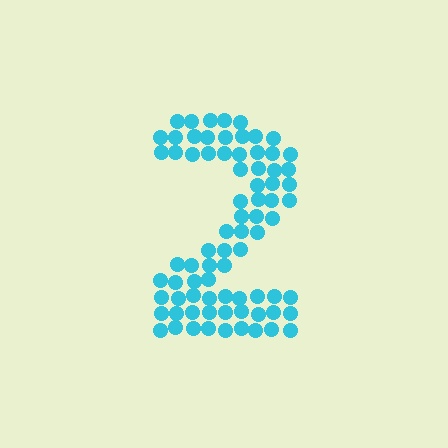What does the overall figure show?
The overall figure shows the digit 2.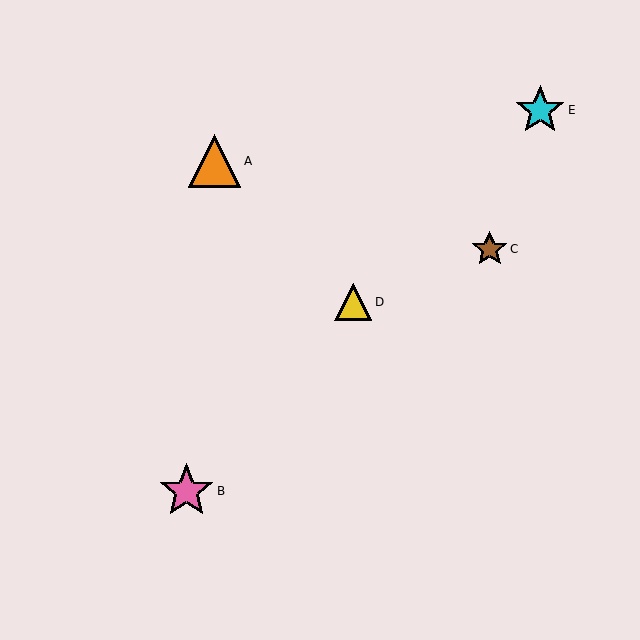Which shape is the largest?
The pink star (labeled B) is the largest.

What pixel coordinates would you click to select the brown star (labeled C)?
Click at (490, 249) to select the brown star C.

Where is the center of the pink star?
The center of the pink star is at (186, 491).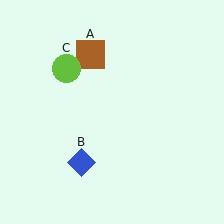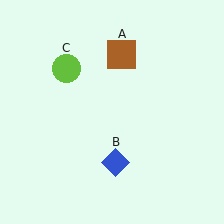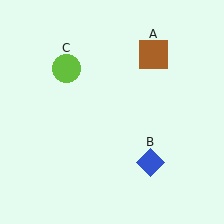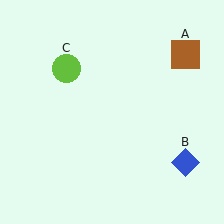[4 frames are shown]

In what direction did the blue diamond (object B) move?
The blue diamond (object B) moved right.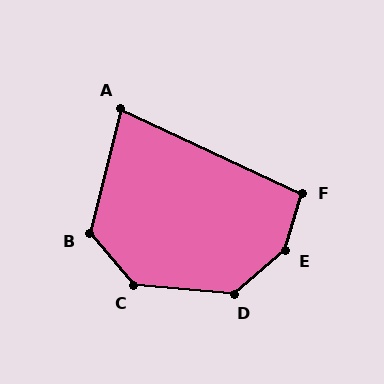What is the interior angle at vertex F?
Approximately 99 degrees (obtuse).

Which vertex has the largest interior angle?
E, at approximately 147 degrees.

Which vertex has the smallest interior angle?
A, at approximately 79 degrees.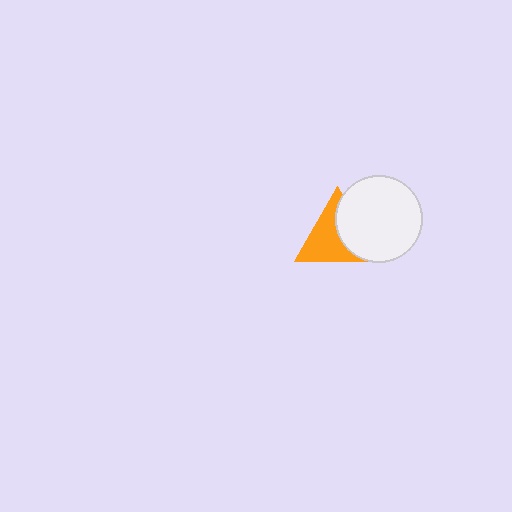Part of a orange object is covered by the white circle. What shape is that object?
It is a triangle.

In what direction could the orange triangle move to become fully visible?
The orange triangle could move left. That would shift it out from behind the white circle entirely.